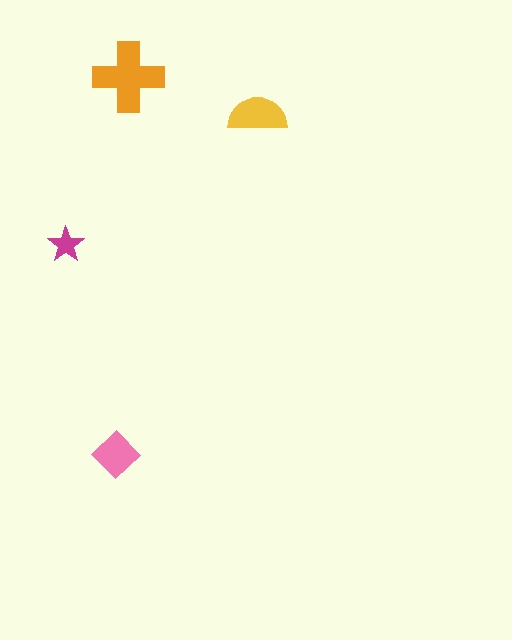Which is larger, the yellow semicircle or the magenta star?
The yellow semicircle.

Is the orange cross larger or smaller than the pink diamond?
Larger.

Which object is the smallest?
The magenta star.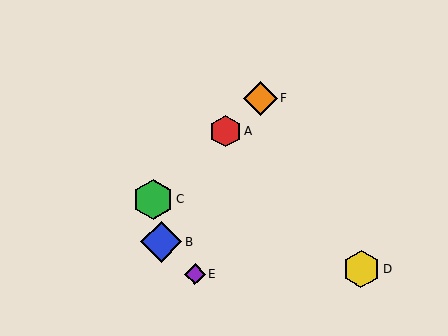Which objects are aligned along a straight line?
Objects A, C, F are aligned along a straight line.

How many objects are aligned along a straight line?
3 objects (A, C, F) are aligned along a straight line.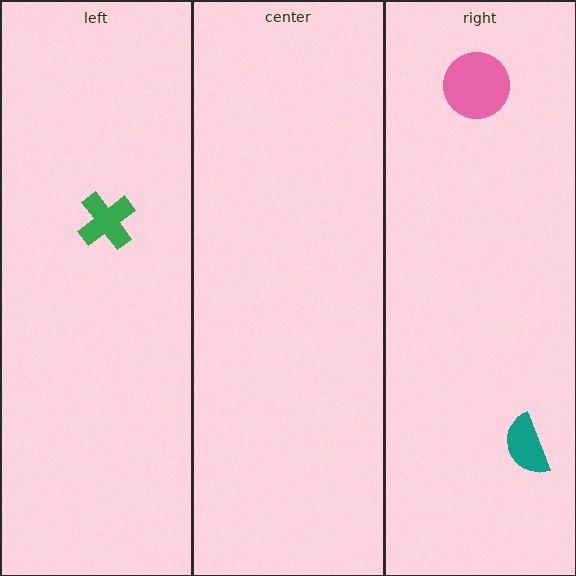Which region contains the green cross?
The left region.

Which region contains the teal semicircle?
The right region.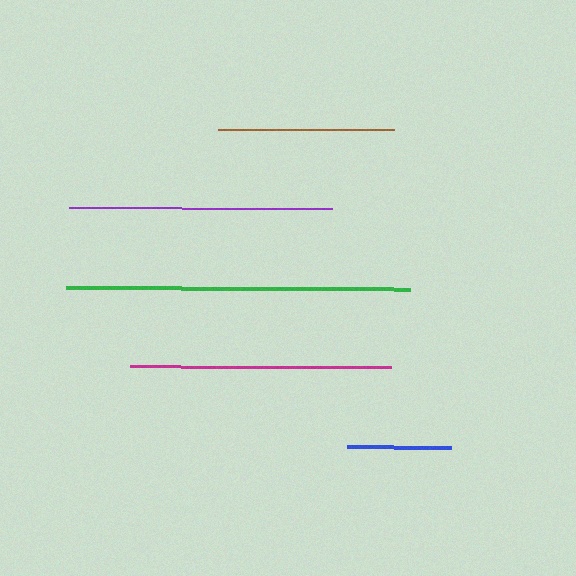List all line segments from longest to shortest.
From longest to shortest: green, purple, magenta, brown, blue.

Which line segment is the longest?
The green line is the longest at approximately 344 pixels.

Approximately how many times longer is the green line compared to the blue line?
The green line is approximately 3.3 times the length of the blue line.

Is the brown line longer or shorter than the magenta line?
The magenta line is longer than the brown line.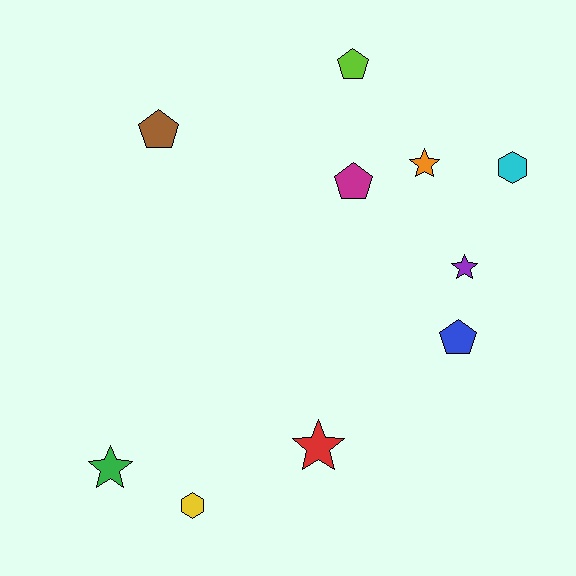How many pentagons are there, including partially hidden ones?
There are 4 pentagons.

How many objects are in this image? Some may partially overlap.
There are 10 objects.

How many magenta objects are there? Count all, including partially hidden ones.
There is 1 magenta object.